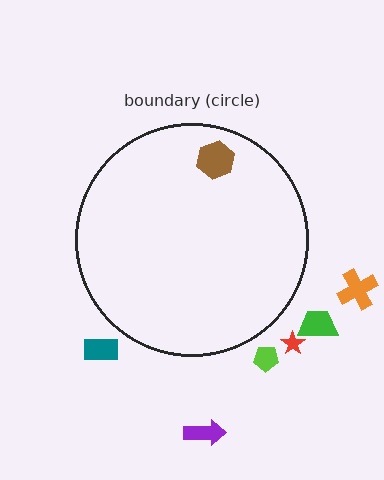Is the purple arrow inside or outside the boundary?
Outside.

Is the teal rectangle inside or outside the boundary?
Outside.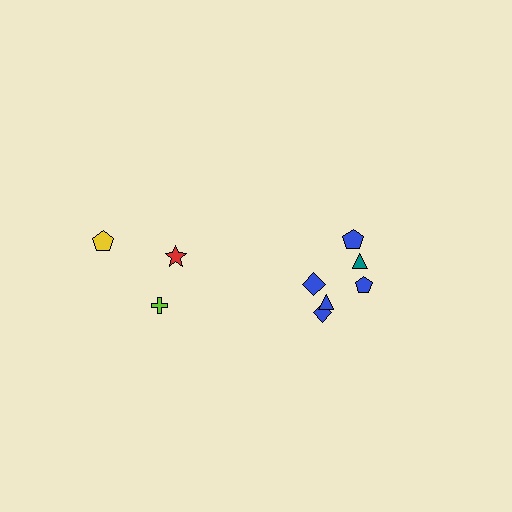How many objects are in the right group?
There are 6 objects.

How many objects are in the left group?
There are 3 objects.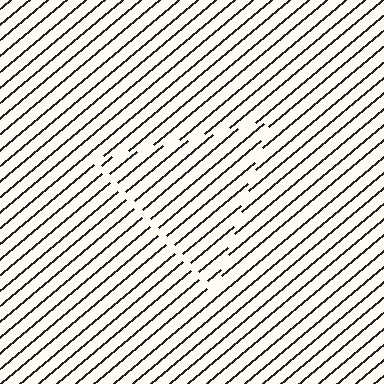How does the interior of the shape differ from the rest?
The interior of the shape contains the same grating, shifted by half a period — the contour is defined by the phase discontinuity where line-ends from the inner and outer gratings abut.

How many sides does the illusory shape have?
3 sides — the line-ends trace a triangle.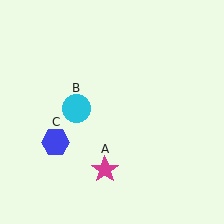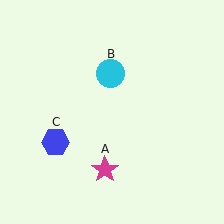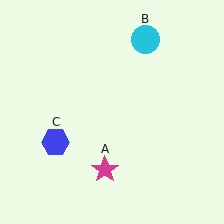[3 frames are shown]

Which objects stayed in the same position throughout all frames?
Magenta star (object A) and blue hexagon (object C) remained stationary.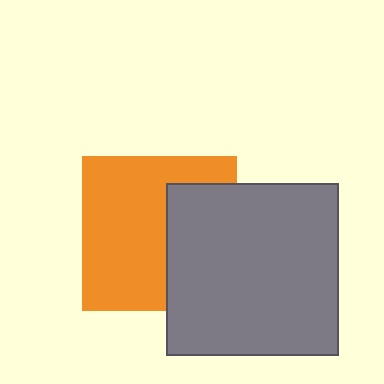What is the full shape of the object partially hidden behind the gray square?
The partially hidden object is an orange square.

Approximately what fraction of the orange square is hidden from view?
Roughly 38% of the orange square is hidden behind the gray square.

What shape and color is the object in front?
The object in front is a gray square.